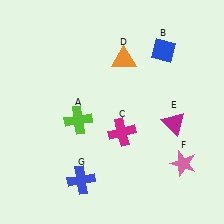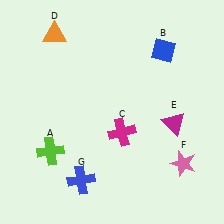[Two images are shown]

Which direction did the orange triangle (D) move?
The orange triangle (D) moved left.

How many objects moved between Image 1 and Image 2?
2 objects moved between the two images.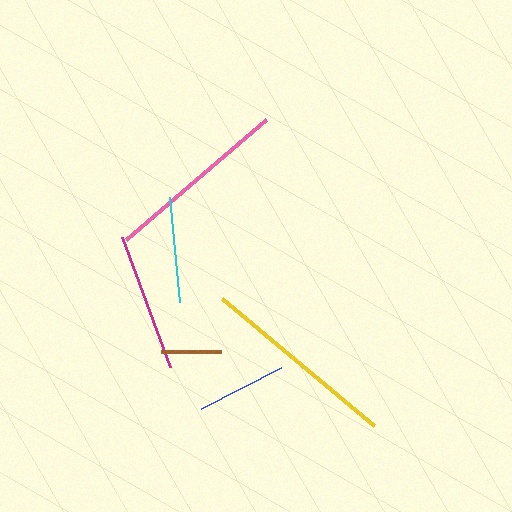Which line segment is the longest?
The yellow line is the longest at approximately 198 pixels.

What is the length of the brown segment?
The brown segment is approximately 61 pixels long.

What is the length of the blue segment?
The blue segment is approximately 89 pixels long.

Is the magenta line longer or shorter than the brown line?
The magenta line is longer than the brown line.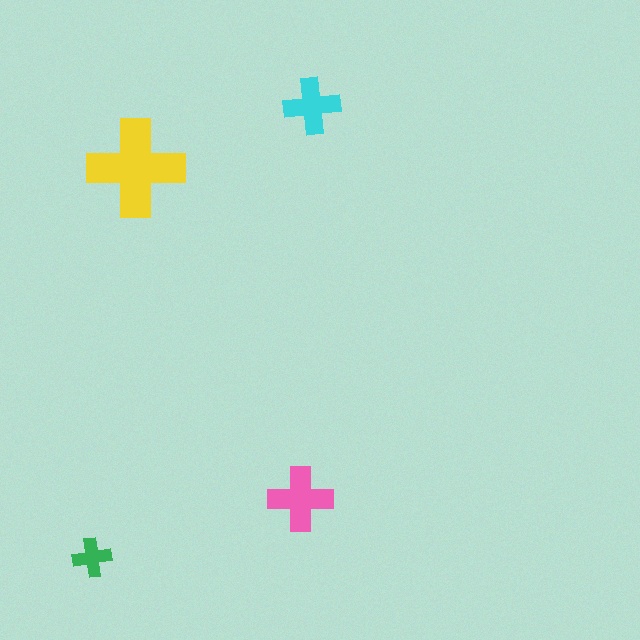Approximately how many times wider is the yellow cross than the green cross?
About 2.5 times wider.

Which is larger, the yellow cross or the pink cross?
The yellow one.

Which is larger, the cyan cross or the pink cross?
The pink one.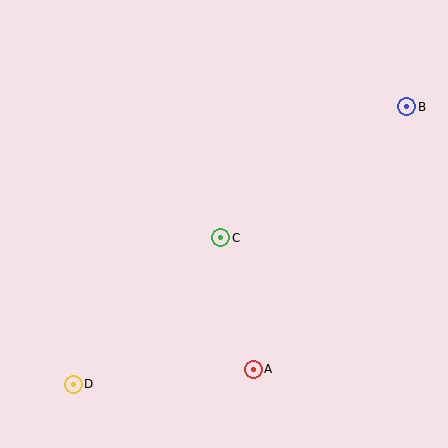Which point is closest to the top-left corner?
Point C is closest to the top-left corner.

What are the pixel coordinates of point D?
Point D is at (73, 384).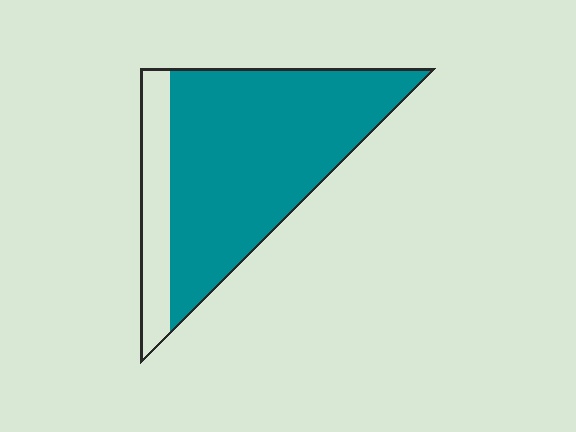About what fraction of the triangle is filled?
About four fifths (4/5).